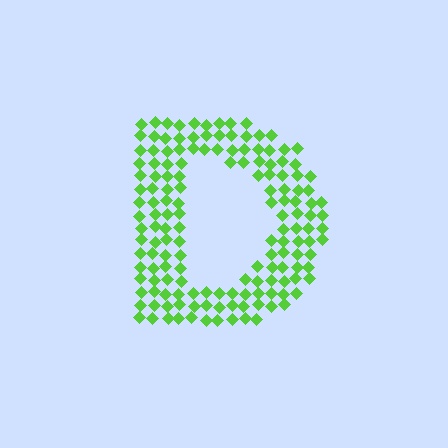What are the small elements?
The small elements are diamonds.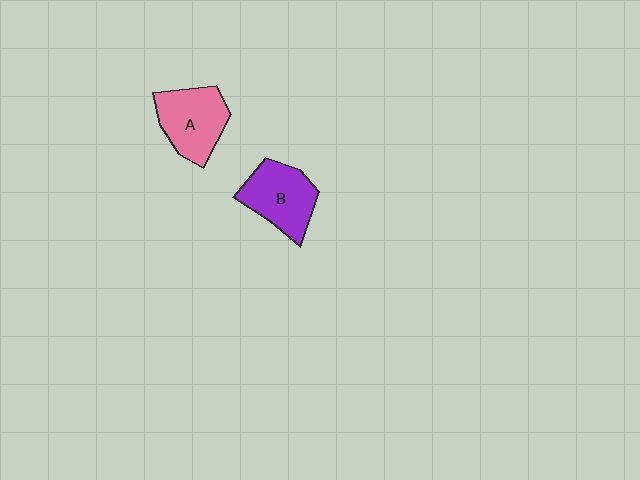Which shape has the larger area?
Shape A (pink).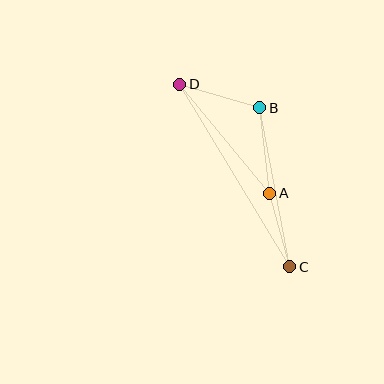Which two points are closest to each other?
Points A and C are closest to each other.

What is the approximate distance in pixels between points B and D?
The distance between B and D is approximately 83 pixels.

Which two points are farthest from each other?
Points C and D are farthest from each other.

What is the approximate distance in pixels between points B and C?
The distance between B and C is approximately 162 pixels.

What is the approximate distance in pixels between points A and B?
The distance between A and B is approximately 86 pixels.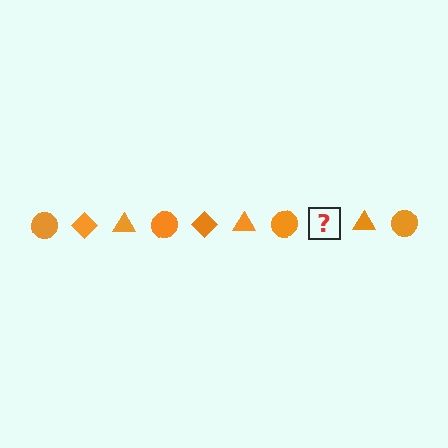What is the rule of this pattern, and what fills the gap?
The rule is that the pattern cycles through circle, diamond, triangle shapes in orange. The gap should be filled with an orange diamond.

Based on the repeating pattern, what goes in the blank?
The blank should be an orange diamond.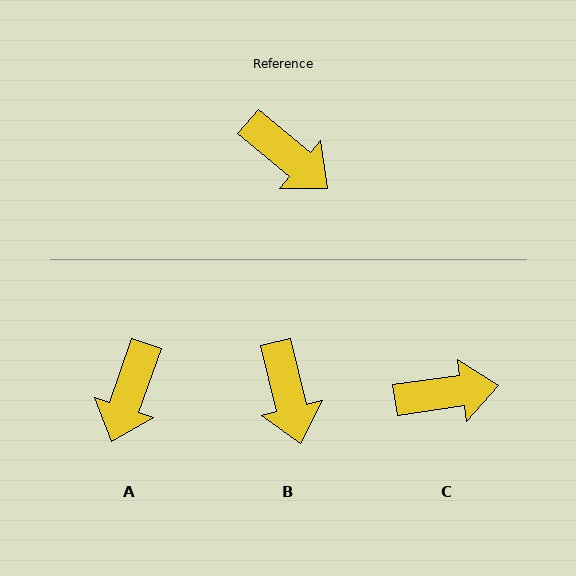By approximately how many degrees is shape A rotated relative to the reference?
Approximately 69 degrees clockwise.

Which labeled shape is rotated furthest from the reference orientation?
A, about 69 degrees away.